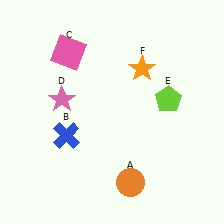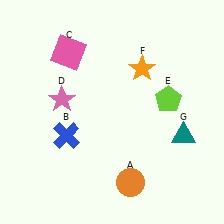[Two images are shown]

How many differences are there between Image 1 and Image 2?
There is 1 difference between the two images.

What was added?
A teal triangle (G) was added in Image 2.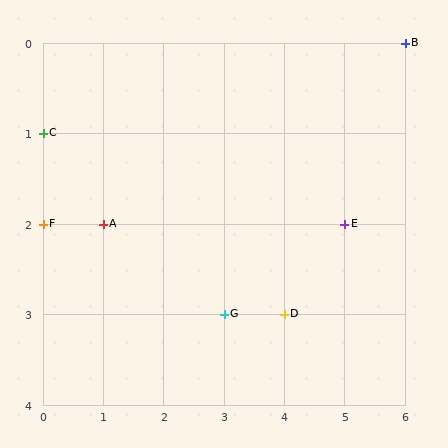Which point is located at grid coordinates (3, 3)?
Point G is at (3, 3).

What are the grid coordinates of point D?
Point D is at grid coordinates (4, 3).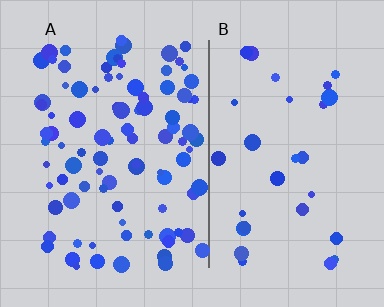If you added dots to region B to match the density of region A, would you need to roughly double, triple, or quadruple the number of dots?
Approximately triple.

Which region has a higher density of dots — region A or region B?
A (the left).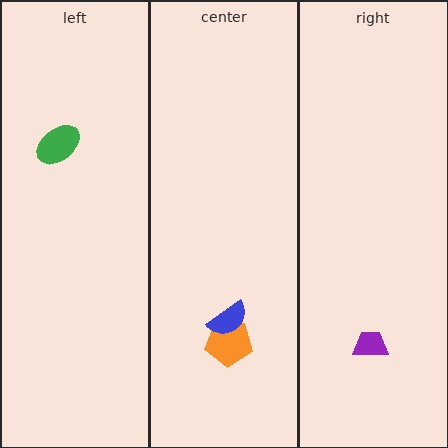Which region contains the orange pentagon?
The center region.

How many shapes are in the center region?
2.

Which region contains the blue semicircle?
The center region.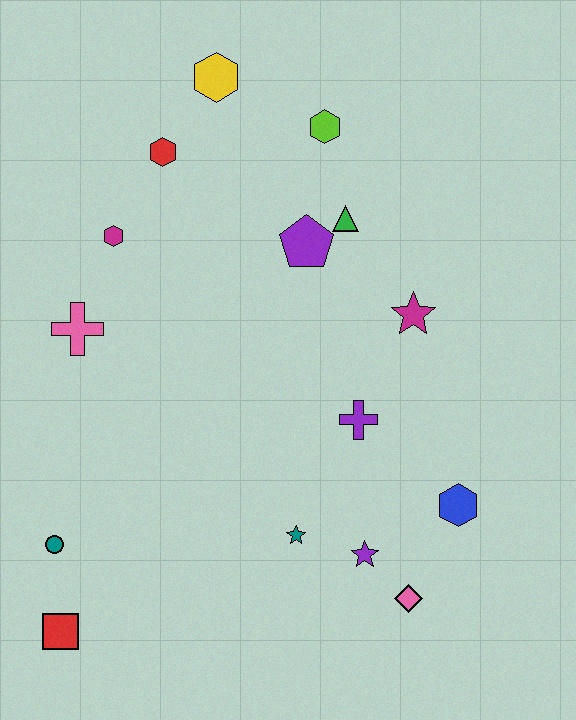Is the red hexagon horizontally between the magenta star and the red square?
Yes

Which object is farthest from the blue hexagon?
The yellow hexagon is farthest from the blue hexagon.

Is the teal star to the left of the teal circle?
No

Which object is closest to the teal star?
The purple star is closest to the teal star.